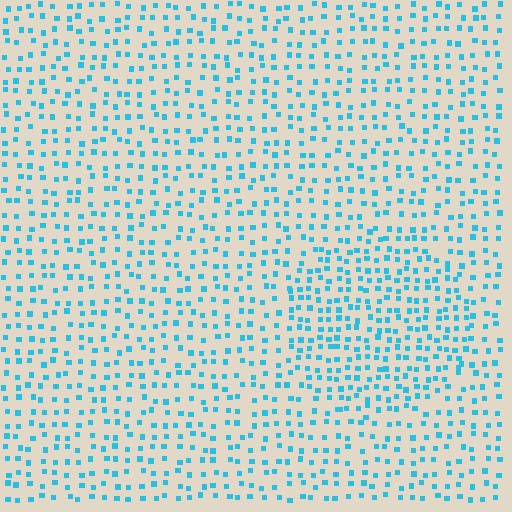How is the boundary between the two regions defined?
The boundary is defined by a change in element density (approximately 1.6x ratio). All elements are the same color, size, and shape.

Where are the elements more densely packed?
The elements are more densely packed inside the circle boundary.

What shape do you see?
I see a circle.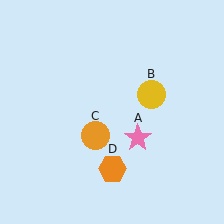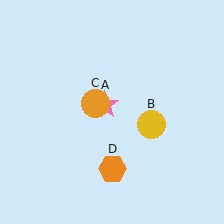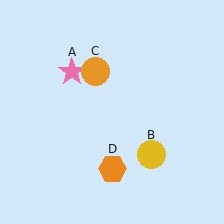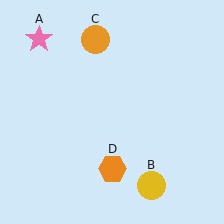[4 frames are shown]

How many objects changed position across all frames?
3 objects changed position: pink star (object A), yellow circle (object B), orange circle (object C).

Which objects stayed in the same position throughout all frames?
Orange hexagon (object D) remained stationary.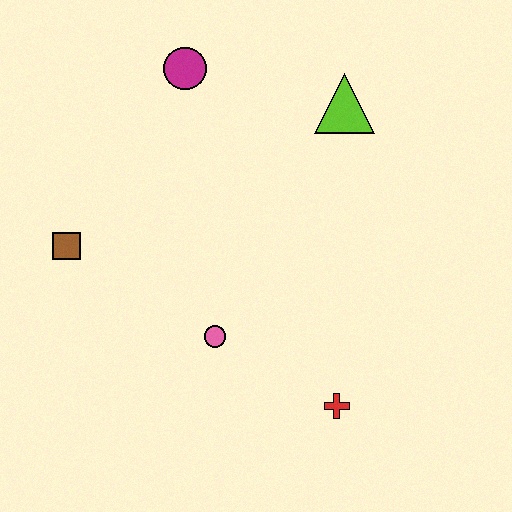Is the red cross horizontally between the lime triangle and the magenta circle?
Yes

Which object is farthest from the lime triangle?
The brown square is farthest from the lime triangle.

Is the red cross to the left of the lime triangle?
Yes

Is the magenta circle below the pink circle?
No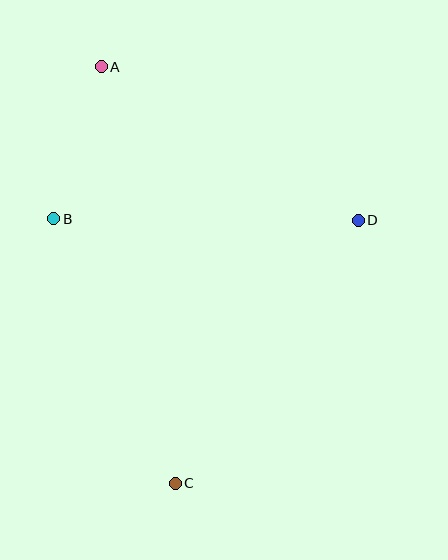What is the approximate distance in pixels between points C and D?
The distance between C and D is approximately 320 pixels.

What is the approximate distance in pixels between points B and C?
The distance between B and C is approximately 291 pixels.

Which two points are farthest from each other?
Points A and C are farthest from each other.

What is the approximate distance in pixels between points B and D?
The distance between B and D is approximately 305 pixels.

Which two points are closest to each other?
Points A and B are closest to each other.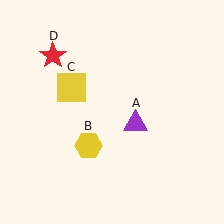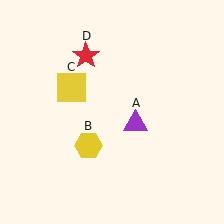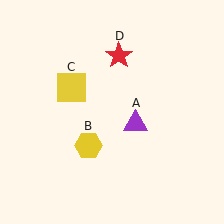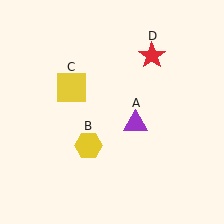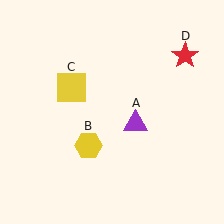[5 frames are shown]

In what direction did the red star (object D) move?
The red star (object D) moved right.